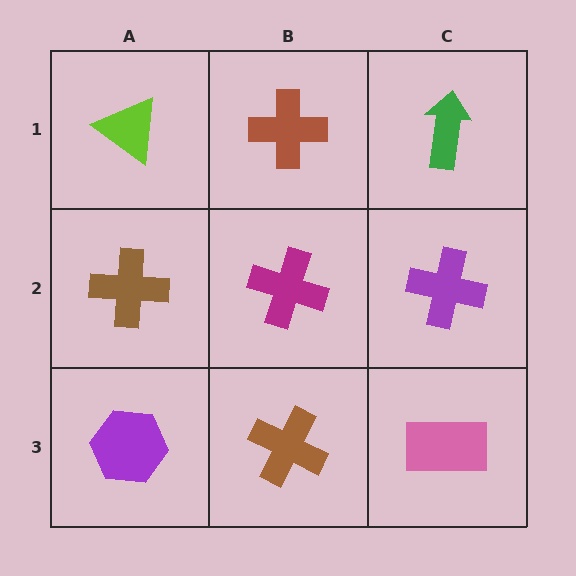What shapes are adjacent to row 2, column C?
A green arrow (row 1, column C), a pink rectangle (row 3, column C), a magenta cross (row 2, column B).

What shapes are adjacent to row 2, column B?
A brown cross (row 1, column B), a brown cross (row 3, column B), a brown cross (row 2, column A), a purple cross (row 2, column C).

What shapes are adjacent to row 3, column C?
A purple cross (row 2, column C), a brown cross (row 3, column B).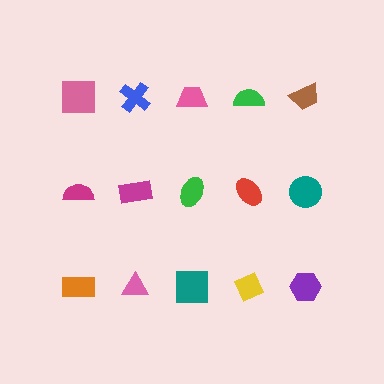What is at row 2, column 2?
A magenta rectangle.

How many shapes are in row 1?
5 shapes.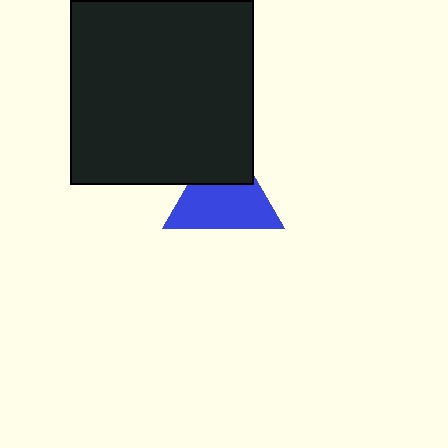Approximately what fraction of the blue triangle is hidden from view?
Roughly 34% of the blue triangle is hidden behind the black square.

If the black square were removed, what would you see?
You would see the complete blue triangle.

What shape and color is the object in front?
The object in front is a black square.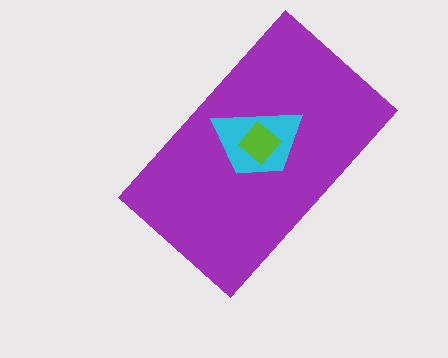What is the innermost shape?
The lime diamond.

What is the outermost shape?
The purple rectangle.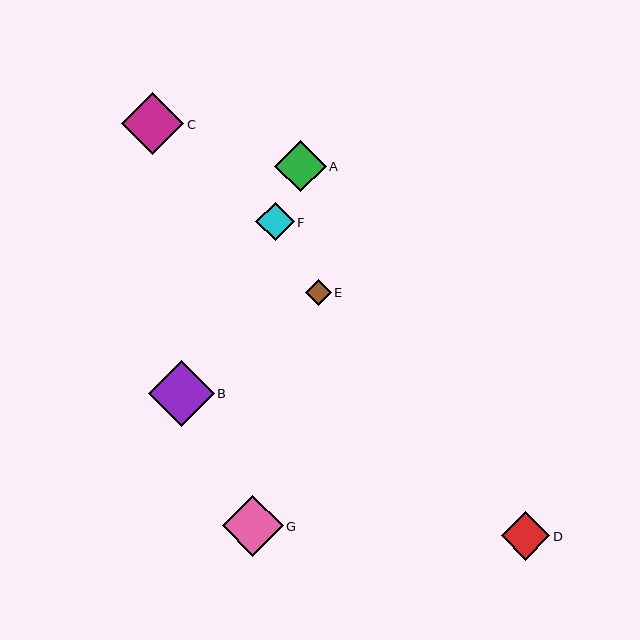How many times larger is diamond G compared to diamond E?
Diamond G is approximately 2.4 times the size of diamond E.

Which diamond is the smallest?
Diamond E is the smallest with a size of approximately 25 pixels.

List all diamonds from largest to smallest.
From largest to smallest: B, C, G, A, D, F, E.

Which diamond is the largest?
Diamond B is the largest with a size of approximately 66 pixels.